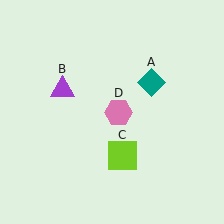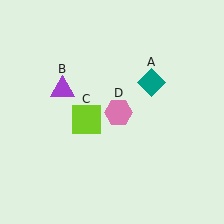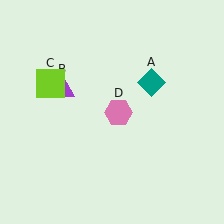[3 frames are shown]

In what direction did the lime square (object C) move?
The lime square (object C) moved up and to the left.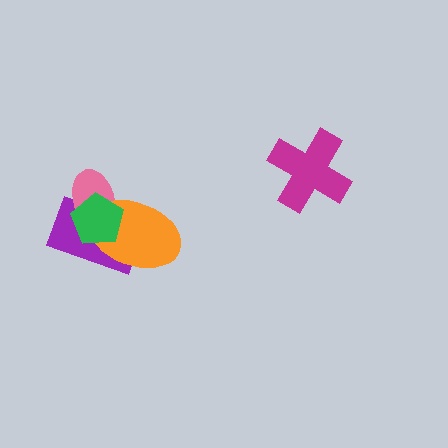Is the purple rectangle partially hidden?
Yes, it is partially covered by another shape.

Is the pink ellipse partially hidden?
Yes, it is partially covered by another shape.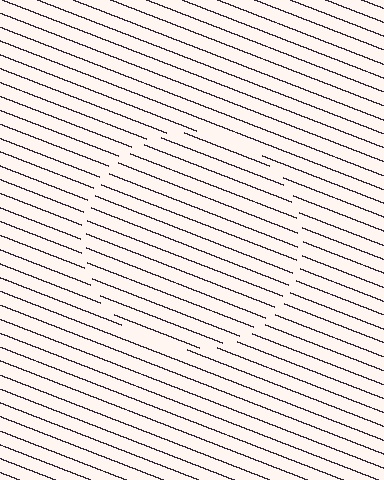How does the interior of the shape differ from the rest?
The interior of the shape contains the same grating, shifted by half a period — the contour is defined by the phase discontinuity where line-ends from the inner and outer gratings abut.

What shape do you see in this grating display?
An illusory circle. The interior of the shape contains the same grating, shifted by half a period — the contour is defined by the phase discontinuity where line-ends from the inner and outer gratings abut.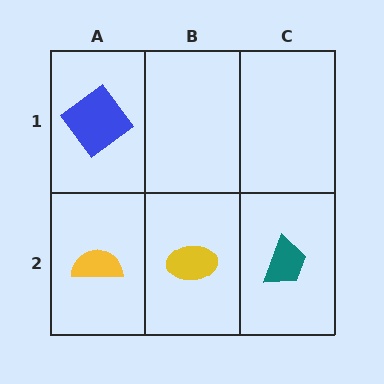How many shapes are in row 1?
1 shape.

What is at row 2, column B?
A yellow ellipse.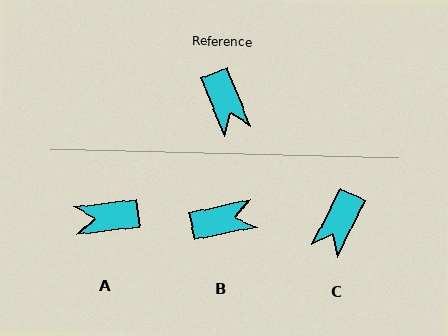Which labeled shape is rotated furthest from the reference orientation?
A, about 106 degrees away.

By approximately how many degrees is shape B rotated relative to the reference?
Approximately 79 degrees counter-clockwise.